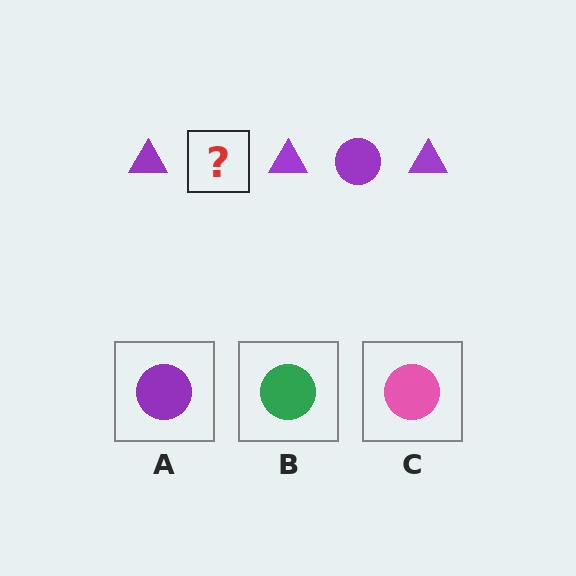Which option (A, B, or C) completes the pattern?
A.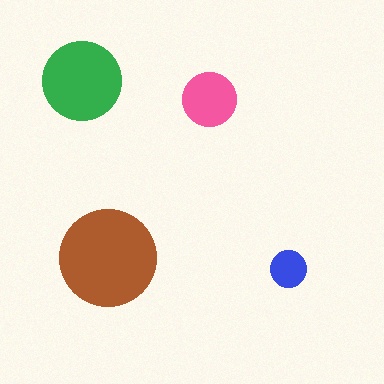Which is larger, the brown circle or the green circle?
The brown one.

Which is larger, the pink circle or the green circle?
The green one.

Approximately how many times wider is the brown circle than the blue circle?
About 2.5 times wider.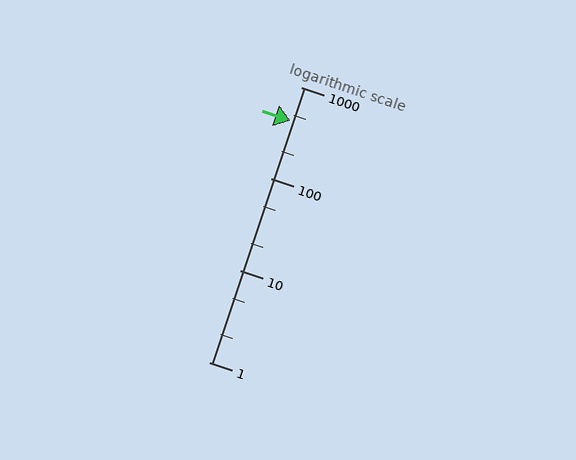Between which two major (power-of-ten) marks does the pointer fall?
The pointer is between 100 and 1000.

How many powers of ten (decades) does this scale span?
The scale spans 3 decades, from 1 to 1000.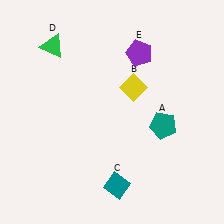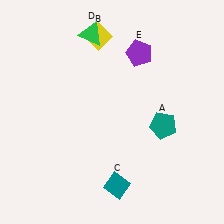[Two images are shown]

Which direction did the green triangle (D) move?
The green triangle (D) moved right.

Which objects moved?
The objects that moved are: the yellow diamond (B), the green triangle (D).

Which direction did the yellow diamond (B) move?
The yellow diamond (B) moved up.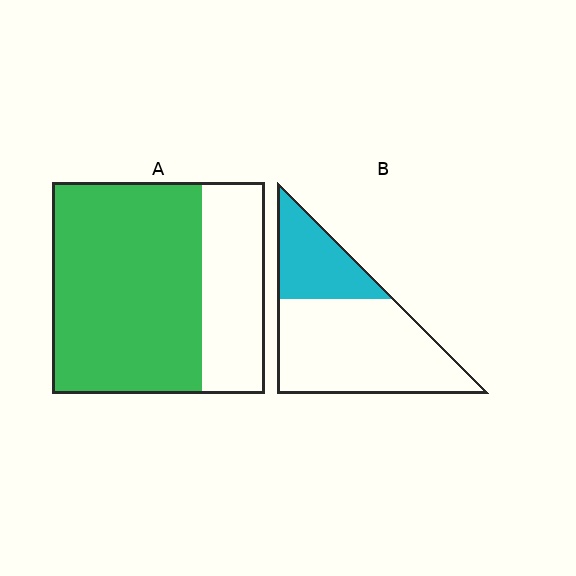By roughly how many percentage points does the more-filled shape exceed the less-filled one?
By roughly 40 percentage points (A over B).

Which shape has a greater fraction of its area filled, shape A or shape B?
Shape A.